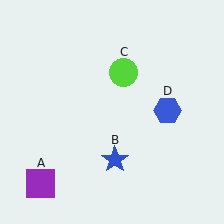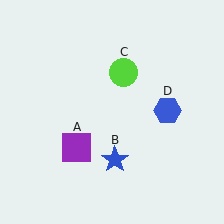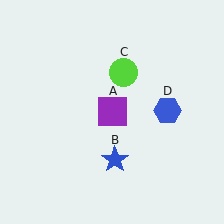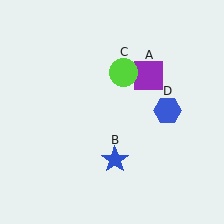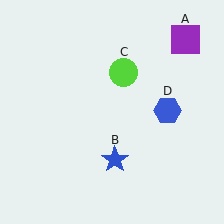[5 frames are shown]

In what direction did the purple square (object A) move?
The purple square (object A) moved up and to the right.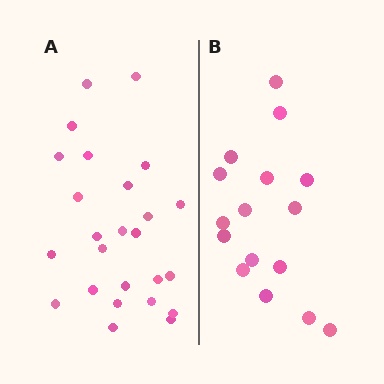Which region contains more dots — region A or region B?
Region A (the left region) has more dots.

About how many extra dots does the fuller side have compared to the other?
Region A has roughly 8 or so more dots than region B.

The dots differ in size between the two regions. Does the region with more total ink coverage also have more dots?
No. Region B has more total ink coverage because its dots are larger, but region A actually contains more individual dots. Total area can be misleading — the number of items is what matters here.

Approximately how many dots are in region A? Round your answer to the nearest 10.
About 20 dots. (The exact count is 25, which rounds to 20.)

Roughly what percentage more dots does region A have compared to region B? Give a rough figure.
About 55% more.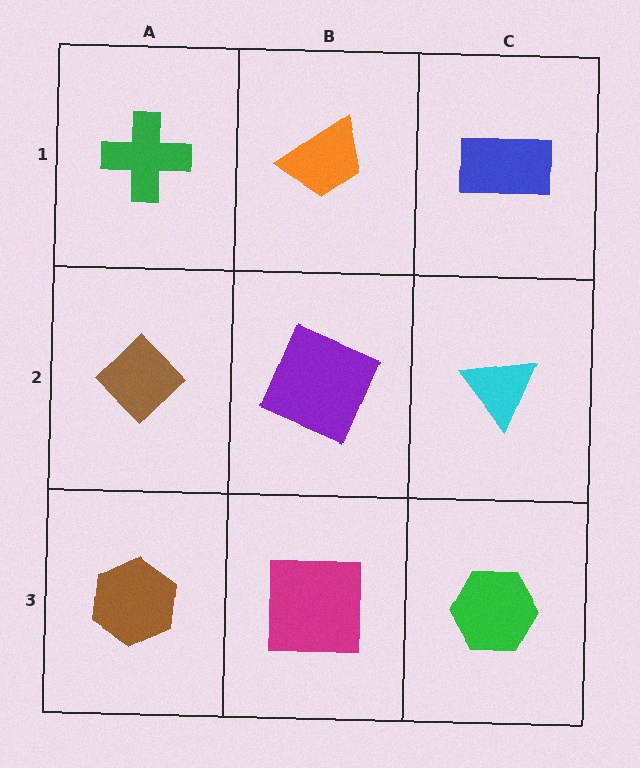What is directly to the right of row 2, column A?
A purple square.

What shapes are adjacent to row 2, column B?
An orange trapezoid (row 1, column B), a magenta square (row 3, column B), a brown diamond (row 2, column A), a cyan triangle (row 2, column C).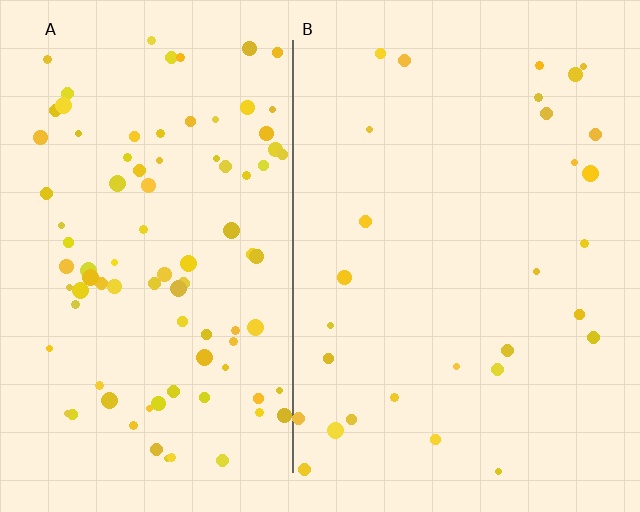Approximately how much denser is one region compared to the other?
Approximately 3.2× — region A over region B.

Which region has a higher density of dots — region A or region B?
A (the left).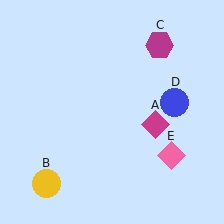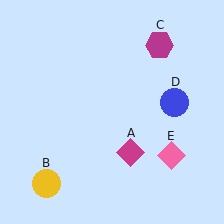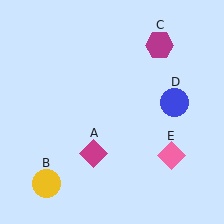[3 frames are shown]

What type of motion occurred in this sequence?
The magenta diamond (object A) rotated clockwise around the center of the scene.